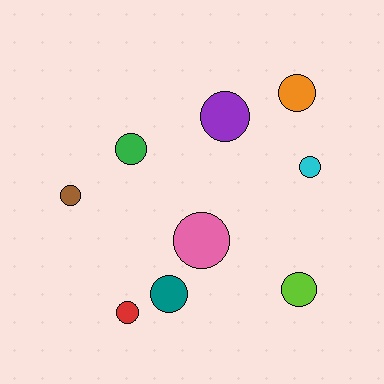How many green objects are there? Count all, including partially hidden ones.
There is 1 green object.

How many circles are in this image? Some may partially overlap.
There are 9 circles.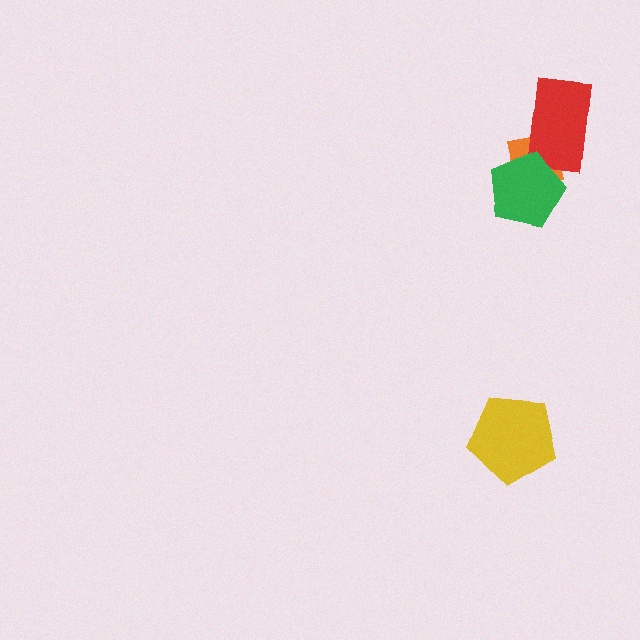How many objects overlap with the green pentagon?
2 objects overlap with the green pentagon.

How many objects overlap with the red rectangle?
2 objects overlap with the red rectangle.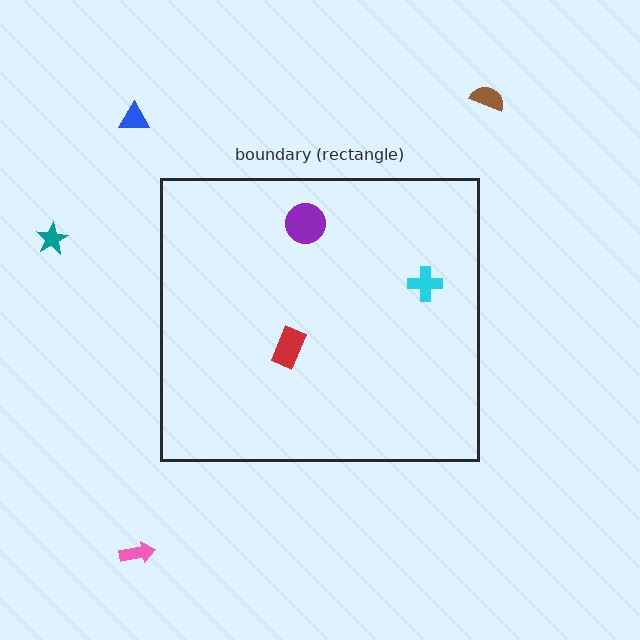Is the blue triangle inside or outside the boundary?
Outside.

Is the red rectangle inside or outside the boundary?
Inside.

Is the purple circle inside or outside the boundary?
Inside.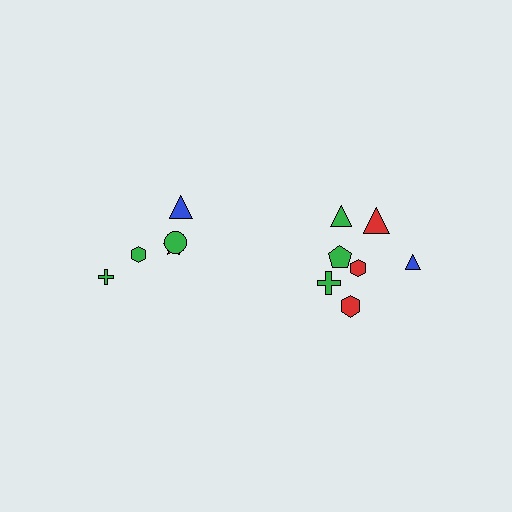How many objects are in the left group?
There are 5 objects.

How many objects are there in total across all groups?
There are 12 objects.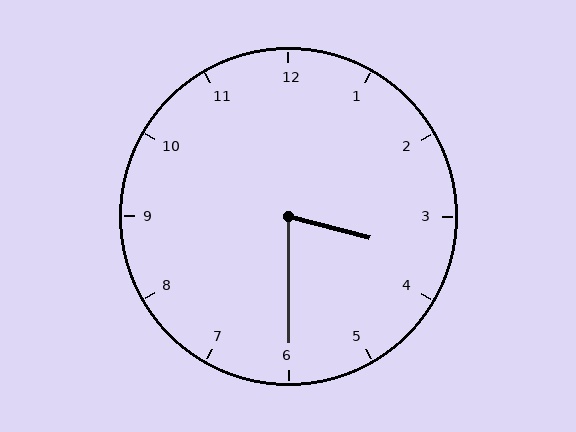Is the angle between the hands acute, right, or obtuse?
It is acute.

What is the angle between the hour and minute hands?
Approximately 75 degrees.